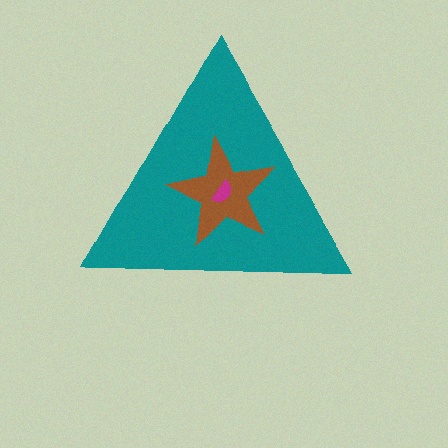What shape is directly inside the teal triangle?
The brown star.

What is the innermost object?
The magenta semicircle.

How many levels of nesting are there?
3.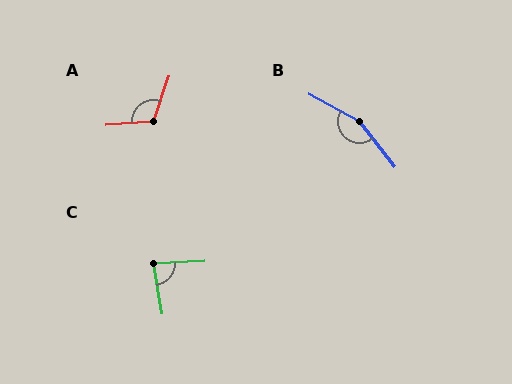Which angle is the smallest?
C, at approximately 83 degrees.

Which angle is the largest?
B, at approximately 156 degrees.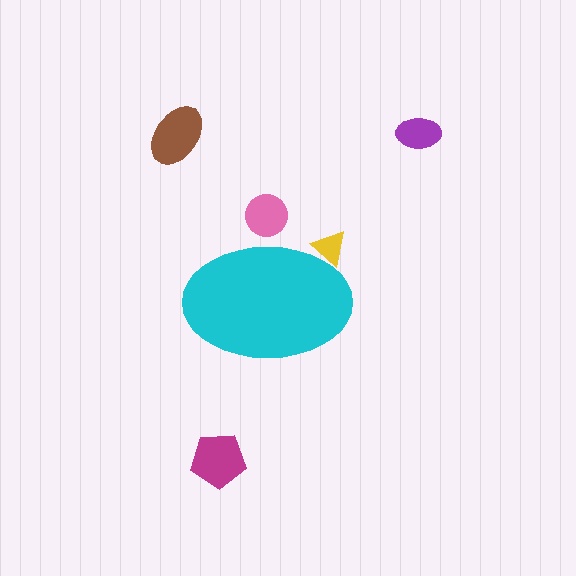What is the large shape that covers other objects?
A cyan ellipse.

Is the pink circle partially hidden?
Yes, the pink circle is partially hidden behind the cyan ellipse.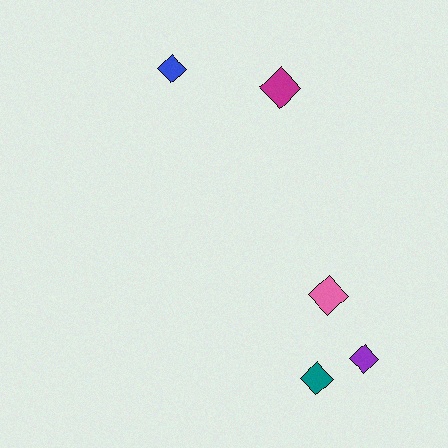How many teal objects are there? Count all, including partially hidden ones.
There is 1 teal object.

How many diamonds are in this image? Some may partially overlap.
There are 5 diamonds.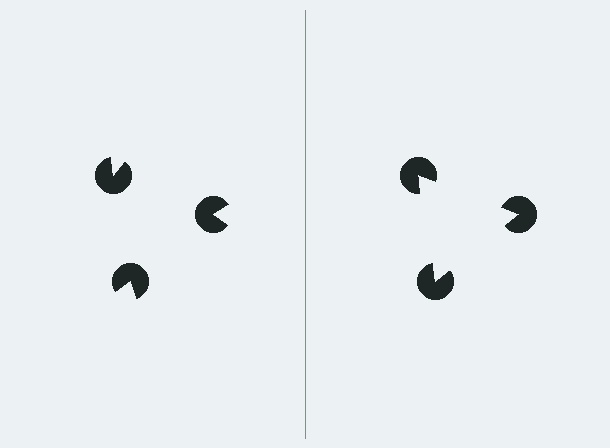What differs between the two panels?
The pac-man discs are positioned identically on both sides; only the wedge orientations differ. On the right they align to a triangle; on the left they are misaligned.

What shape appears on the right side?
An illusory triangle.